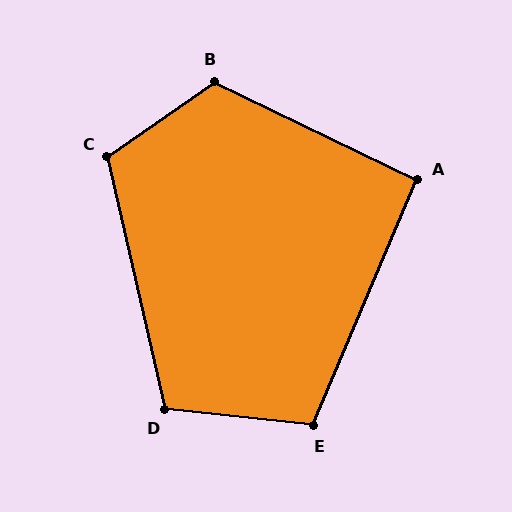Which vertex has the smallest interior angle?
A, at approximately 93 degrees.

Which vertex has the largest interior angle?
B, at approximately 120 degrees.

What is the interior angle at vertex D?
Approximately 109 degrees (obtuse).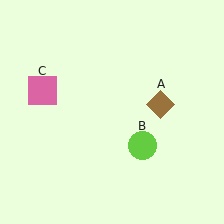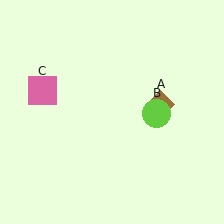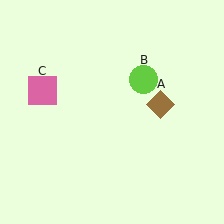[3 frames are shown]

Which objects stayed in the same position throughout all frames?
Brown diamond (object A) and pink square (object C) remained stationary.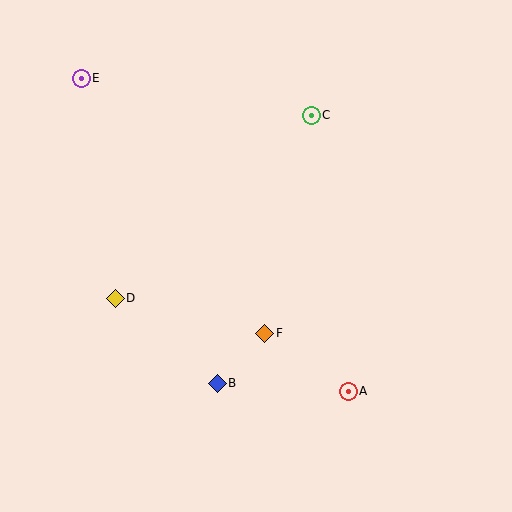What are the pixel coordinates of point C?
Point C is at (311, 115).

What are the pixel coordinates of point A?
Point A is at (348, 392).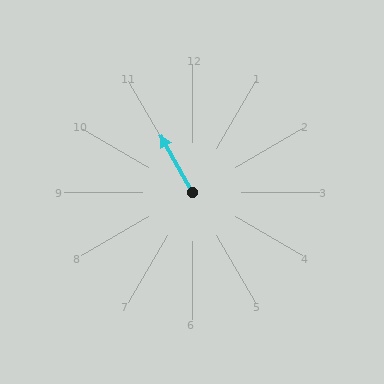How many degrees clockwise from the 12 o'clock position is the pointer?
Approximately 331 degrees.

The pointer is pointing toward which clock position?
Roughly 11 o'clock.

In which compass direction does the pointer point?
Northwest.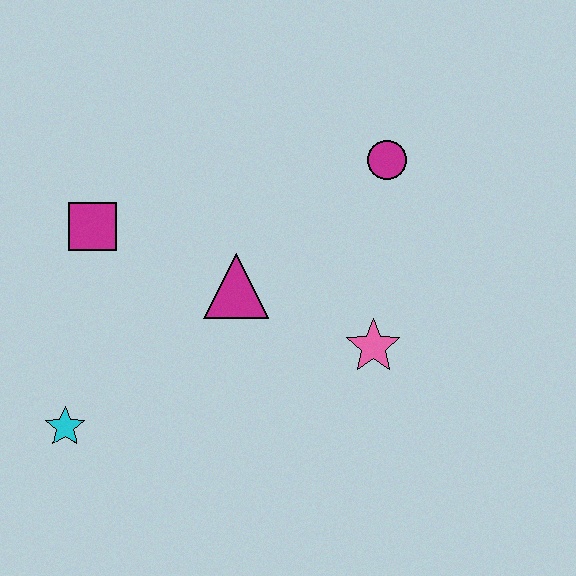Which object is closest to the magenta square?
The magenta triangle is closest to the magenta square.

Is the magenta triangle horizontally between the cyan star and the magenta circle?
Yes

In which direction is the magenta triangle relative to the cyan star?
The magenta triangle is to the right of the cyan star.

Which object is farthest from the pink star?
The cyan star is farthest from the pink star.